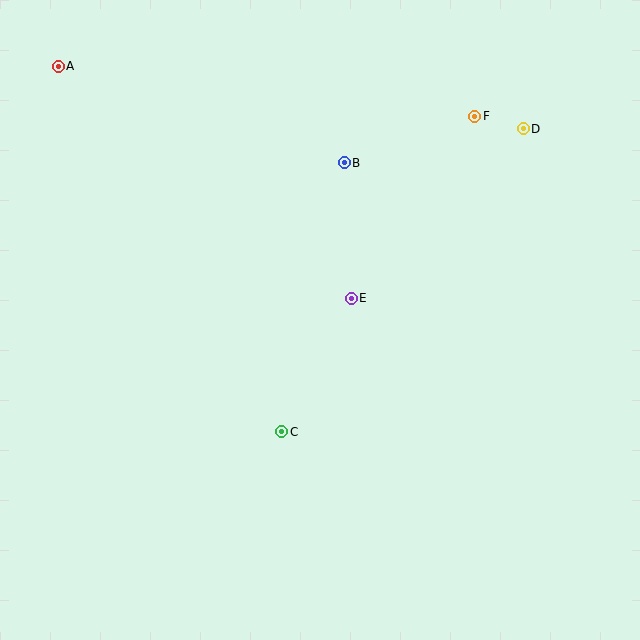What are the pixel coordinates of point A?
Point A is at (58, 66).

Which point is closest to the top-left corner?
Point A is closest to the top-left corner.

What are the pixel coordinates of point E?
Point E is at (351, 298).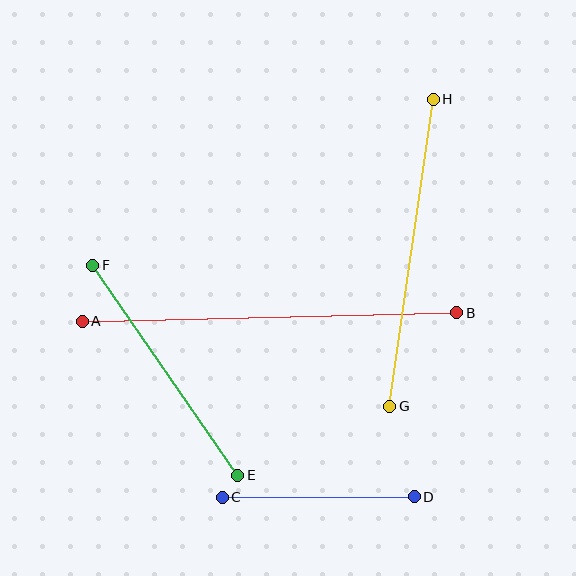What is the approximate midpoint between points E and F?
The midpoint is at approximately (165, 370) pixels.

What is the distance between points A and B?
The distance is approximately 375 pixels.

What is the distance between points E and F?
The distance is approximately 255 pixels.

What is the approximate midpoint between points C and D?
The midpoint is at approximately (318, 497) pixels.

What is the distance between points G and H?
The distance is approximately 310 pixels.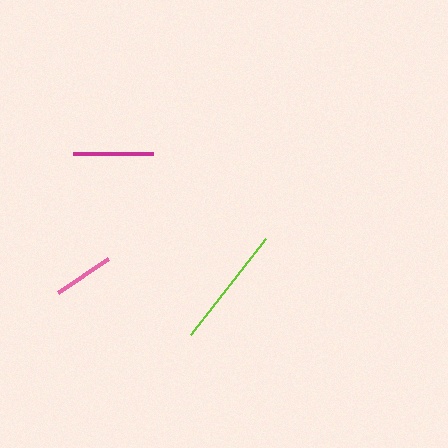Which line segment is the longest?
The lime line is the longest at approximately 122 pixels.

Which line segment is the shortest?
The pink line is the shortest at approximately 60 pixels.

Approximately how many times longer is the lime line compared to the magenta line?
The lime line is approximately 1.5 times the length of the magenta line.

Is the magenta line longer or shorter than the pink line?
The magenta line is longer than the pink line.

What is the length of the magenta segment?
The magenta segment is approximately 79 pixels long.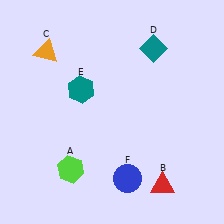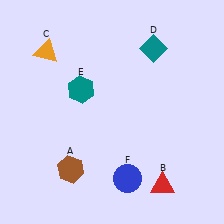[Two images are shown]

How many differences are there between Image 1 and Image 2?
There is 1 difference between the two images.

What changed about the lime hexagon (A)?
In Image 1, A is lime. In Image 2, it changed to brown.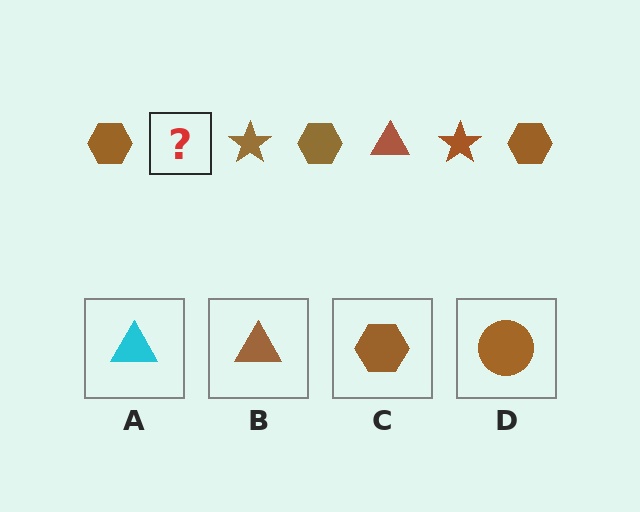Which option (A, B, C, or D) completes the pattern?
B.